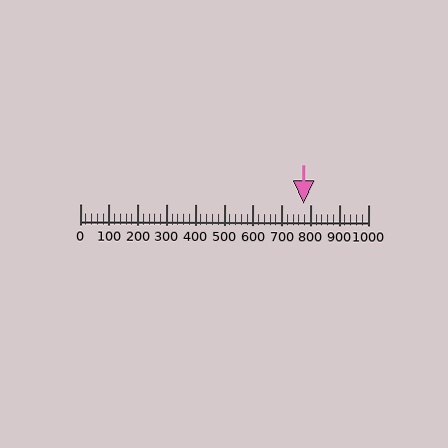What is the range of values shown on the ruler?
The ruler shows values from 0 to 1000.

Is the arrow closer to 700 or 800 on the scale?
The arrow is closer to 800.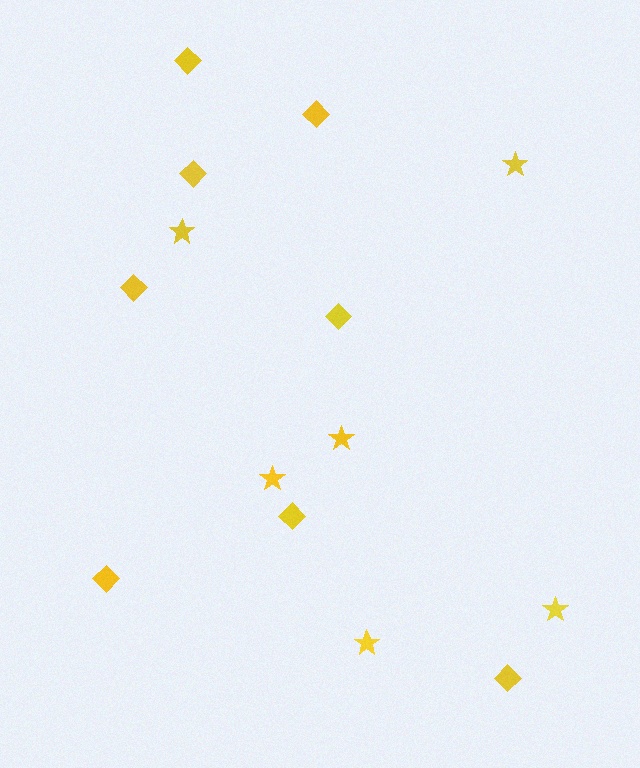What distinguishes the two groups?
There are 2 groups: one group of stars (6) and one group of diamonds (8).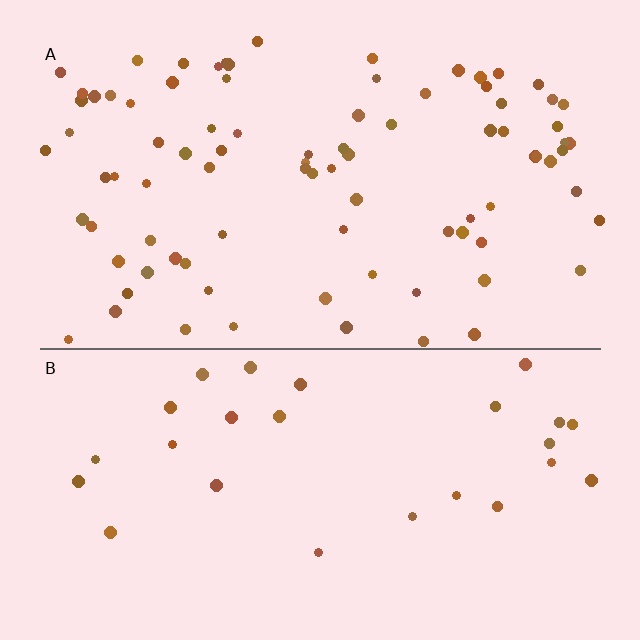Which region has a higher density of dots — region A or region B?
A (the top).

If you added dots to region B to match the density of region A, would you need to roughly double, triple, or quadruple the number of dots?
Approximately triple.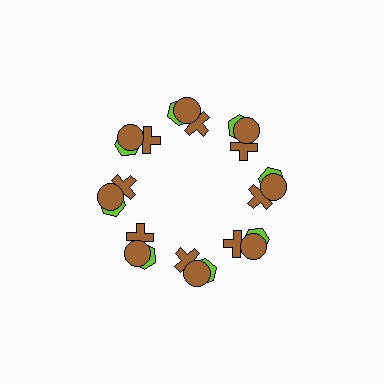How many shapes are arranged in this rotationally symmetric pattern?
There are 24 shapes, arranged in 8 groups of 3.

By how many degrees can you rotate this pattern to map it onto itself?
The pattern maps onto itself every 45 degrees of rotation.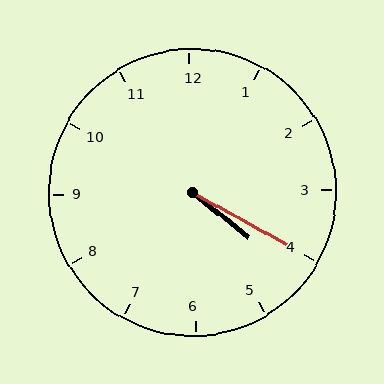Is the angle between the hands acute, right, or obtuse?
It is acute.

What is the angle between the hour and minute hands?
Approximately 10 degrees.